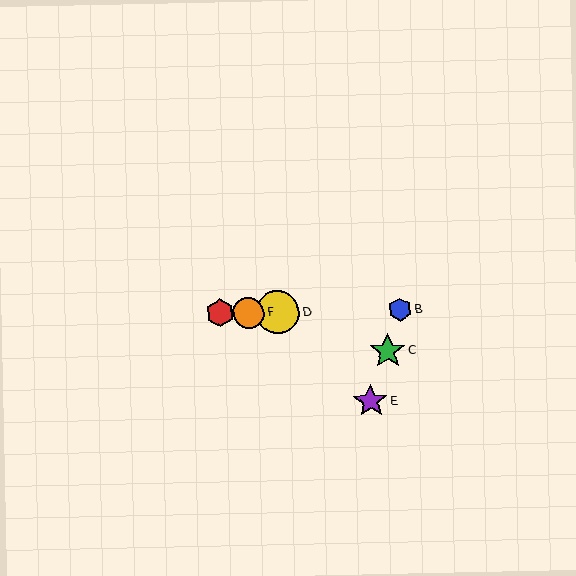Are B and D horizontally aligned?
Yes, both are at y≈309.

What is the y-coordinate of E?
Object E is at y≈401.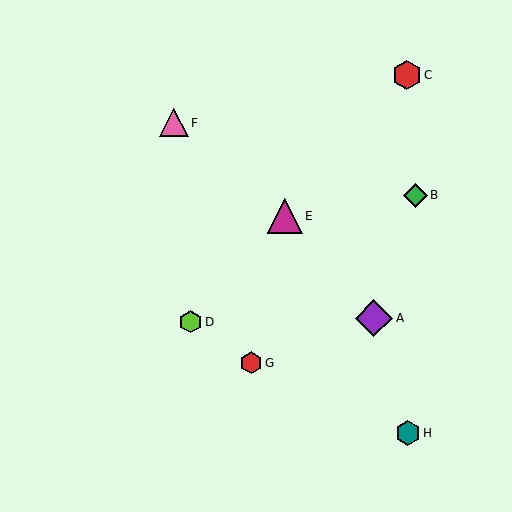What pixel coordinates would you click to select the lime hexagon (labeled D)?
Click at (191, 322) to select the lime hexagon D.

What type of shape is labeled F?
Shape F is a pink triangle.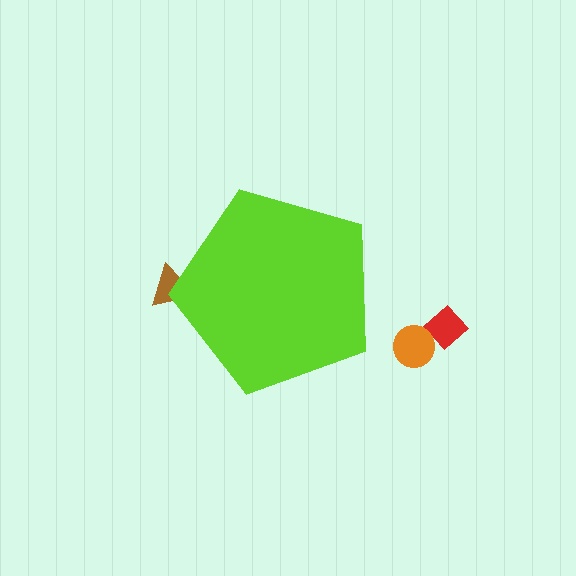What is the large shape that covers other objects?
A lime pentagon.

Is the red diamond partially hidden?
No, the red diamond is fully visible.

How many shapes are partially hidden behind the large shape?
1 shape is partially hidden.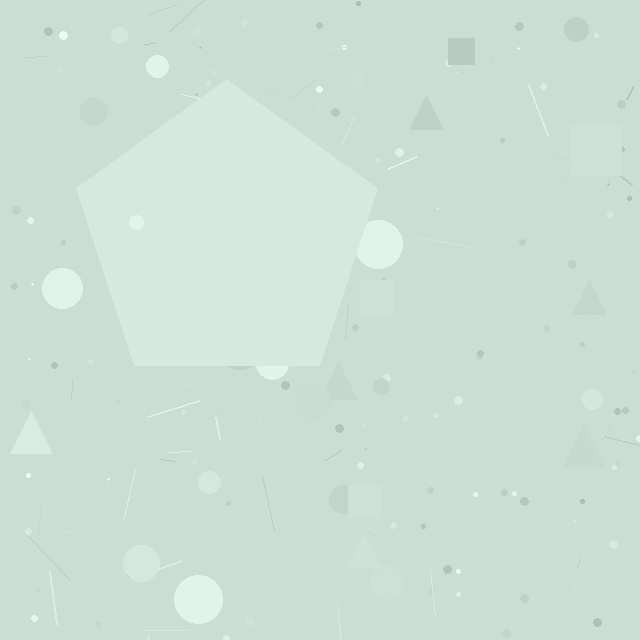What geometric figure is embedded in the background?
A pentagon is embedded in the background.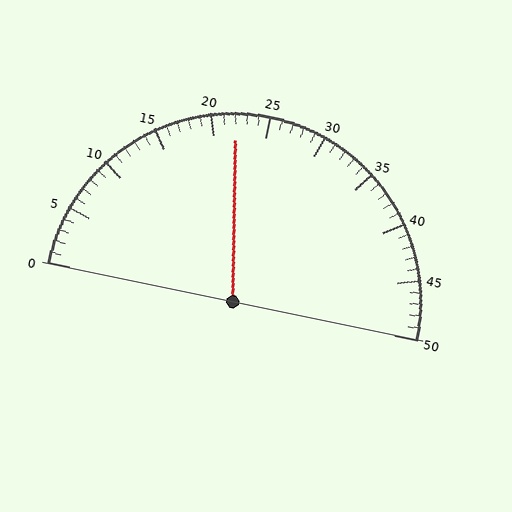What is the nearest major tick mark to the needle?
The nearest major tick mark is 20.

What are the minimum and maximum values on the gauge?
The gauge ranges from 0 to 50.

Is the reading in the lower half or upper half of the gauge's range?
The reading is in the lower half of the range (0 to 50).